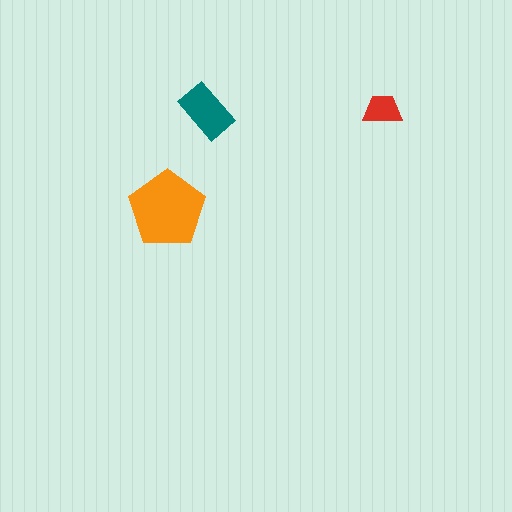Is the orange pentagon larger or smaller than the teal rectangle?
Larger.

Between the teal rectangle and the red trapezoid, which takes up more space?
The teal rectangle.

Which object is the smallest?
The red trapezoid.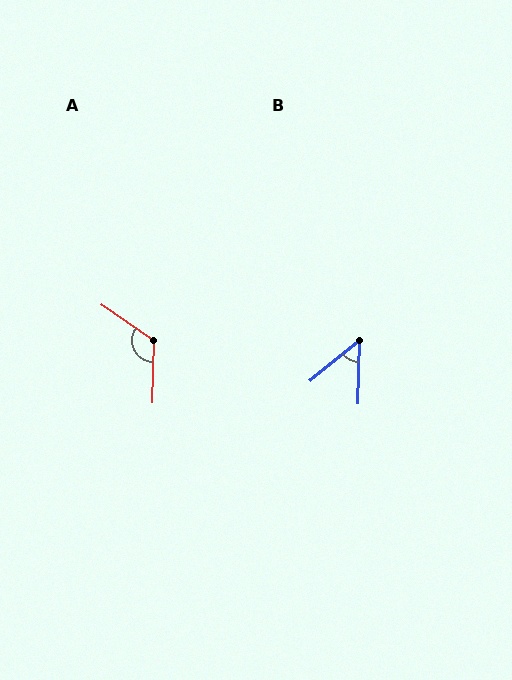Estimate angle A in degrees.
Approximately 123 degrees.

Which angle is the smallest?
B, at approximately 49 degrees.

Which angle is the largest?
A, at approximately 123 degrees.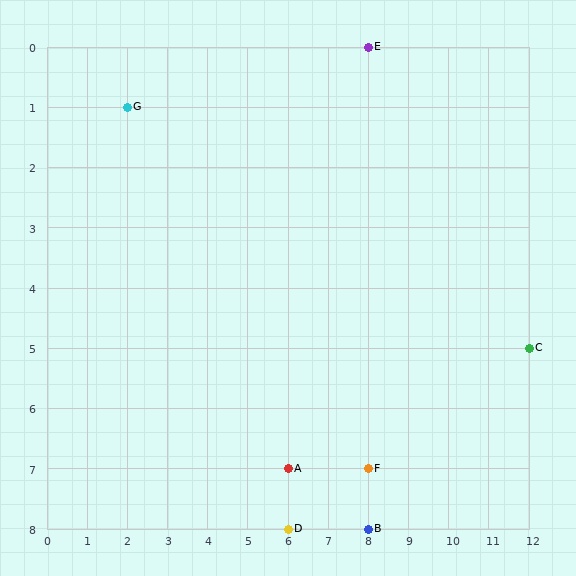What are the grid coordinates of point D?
Point D is at grid coordinates (6, 8).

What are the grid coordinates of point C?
Point C is at grid coordinates (12, 5).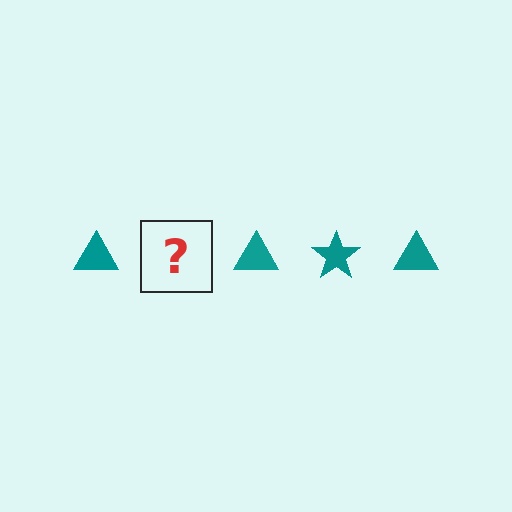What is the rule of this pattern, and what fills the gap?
The rule is that the pattern cycles through triangle, star shapes in teal. The gap should be filled with a teal star.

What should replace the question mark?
The question mark should be replaced with a teal star.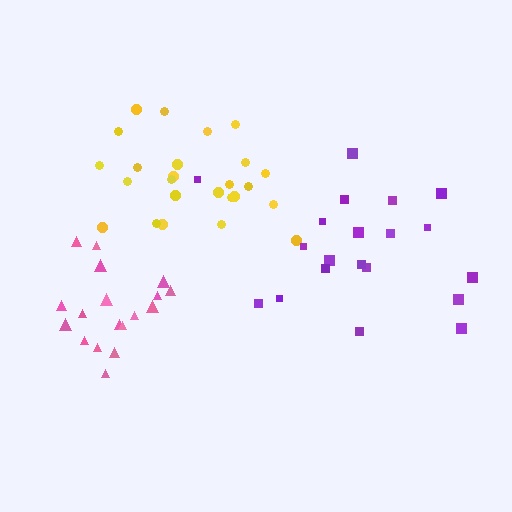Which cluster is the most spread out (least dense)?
Purple.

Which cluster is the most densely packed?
Pink.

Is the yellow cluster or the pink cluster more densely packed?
Pink.